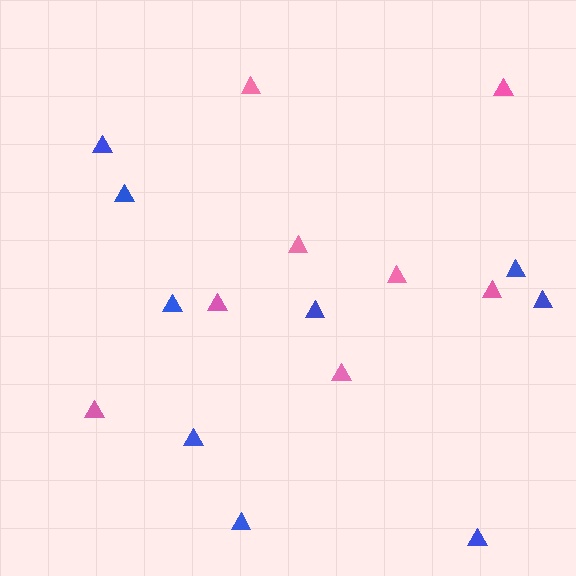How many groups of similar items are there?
There are 2 groups: one group of pink triangles (8) and one group of blue triangles (9).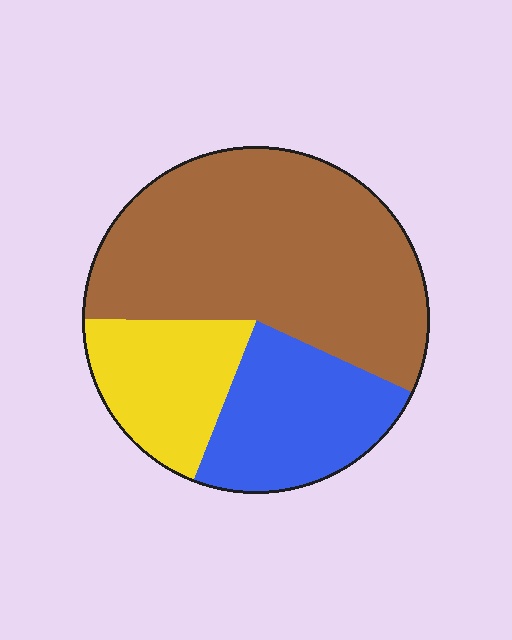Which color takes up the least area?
Yellow, at roughly 20%.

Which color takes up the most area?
Brown, at roughly 55%.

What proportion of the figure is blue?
Blue covers 24% of the figure.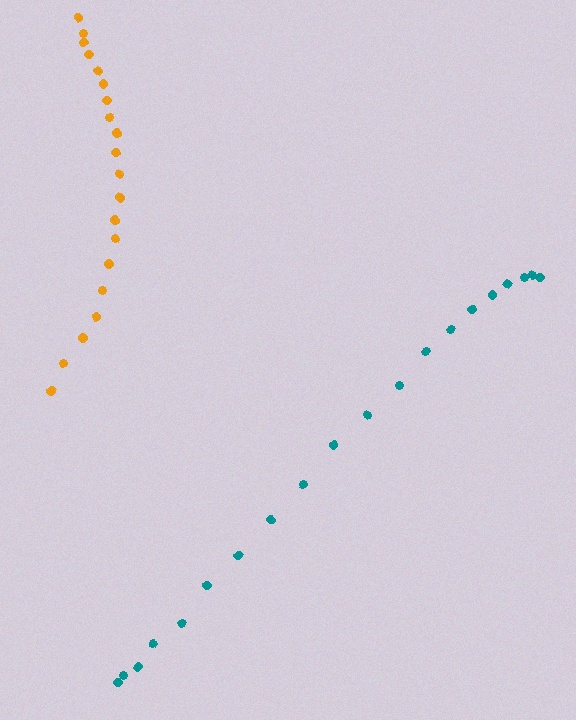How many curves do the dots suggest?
There are 2 distinct paths.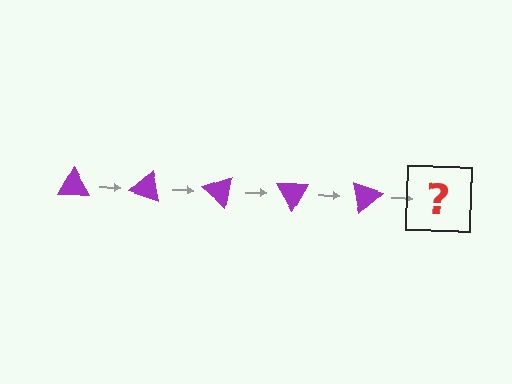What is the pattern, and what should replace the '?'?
The pattern is that the triangle rotates 20 degrees each step. The '?' should be a purple triangle rotated 100 degrees.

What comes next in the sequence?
The next element should be a purple triangle rotated 100 degrees.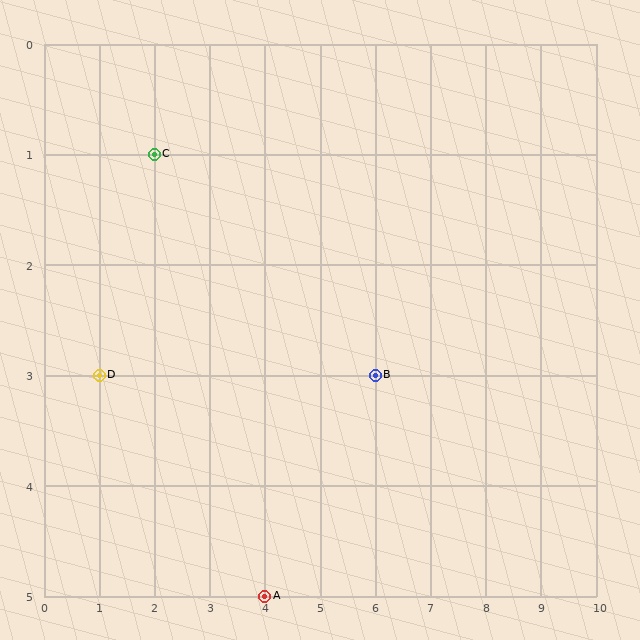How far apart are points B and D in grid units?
Points B and D are 5 columns apart.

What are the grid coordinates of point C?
Point C is at grid coordinates (2, 1).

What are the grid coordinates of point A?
Point A is at grid coordinates (4, 5).